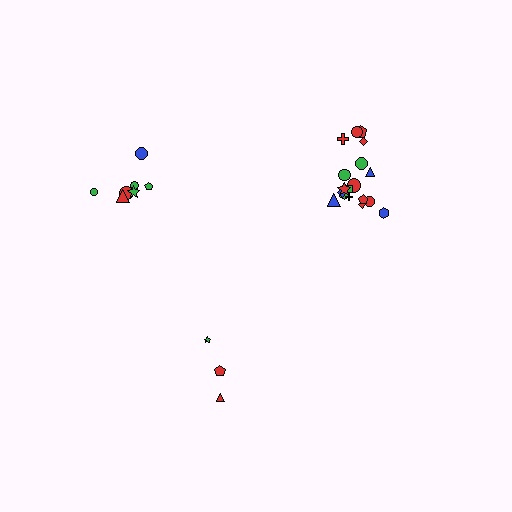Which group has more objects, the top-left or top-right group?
The top-right group.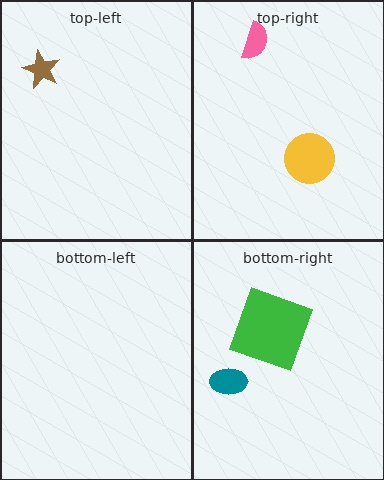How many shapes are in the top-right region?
2.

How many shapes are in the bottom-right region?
2.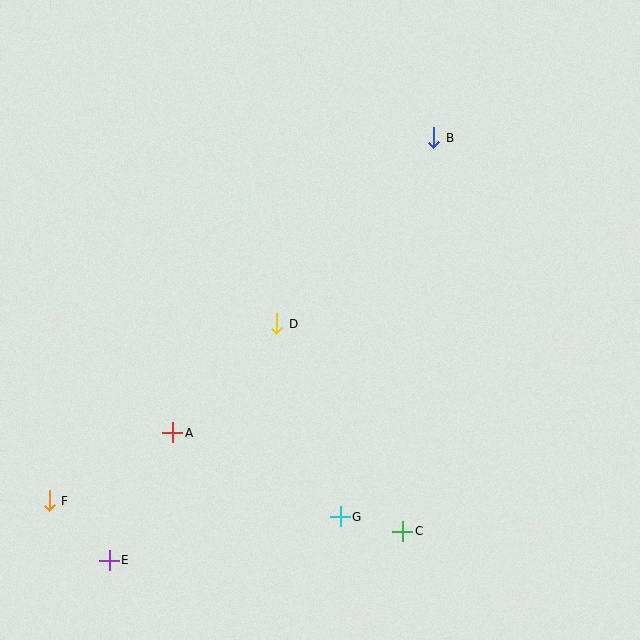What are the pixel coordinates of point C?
Point C is at (403, 531).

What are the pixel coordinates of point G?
Point G is at (340, 517).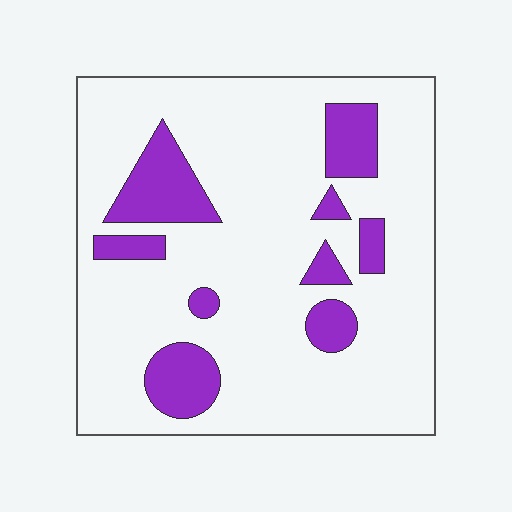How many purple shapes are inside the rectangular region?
9.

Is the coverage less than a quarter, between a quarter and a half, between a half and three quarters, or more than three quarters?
Less than a quarter.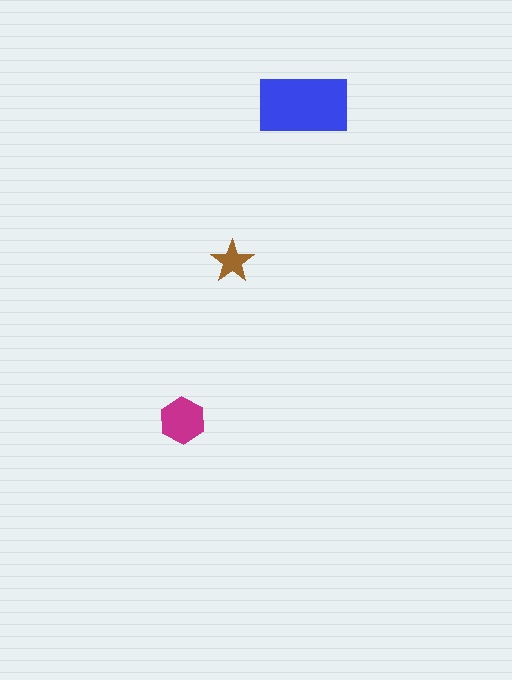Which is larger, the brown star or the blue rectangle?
The blue rectangle.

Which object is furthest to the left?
The magenta hexagon is leftmost.